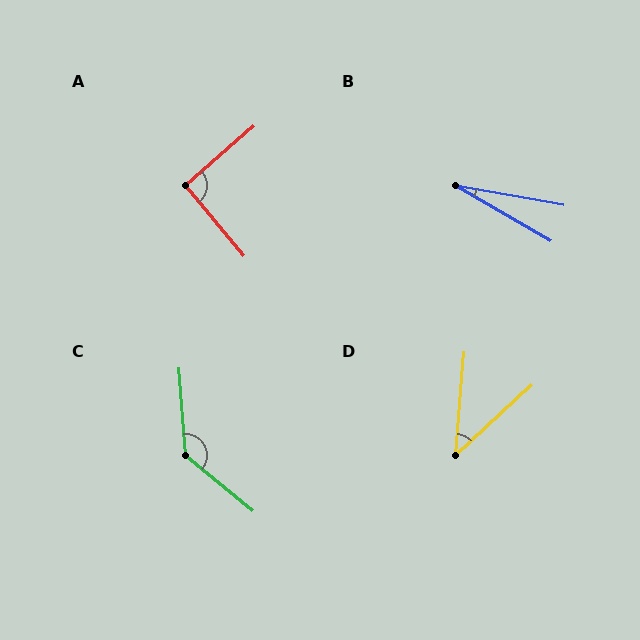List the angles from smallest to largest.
B (20°), D (43°), A (91°), C (134°).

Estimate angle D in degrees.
Approximately 43 degrees.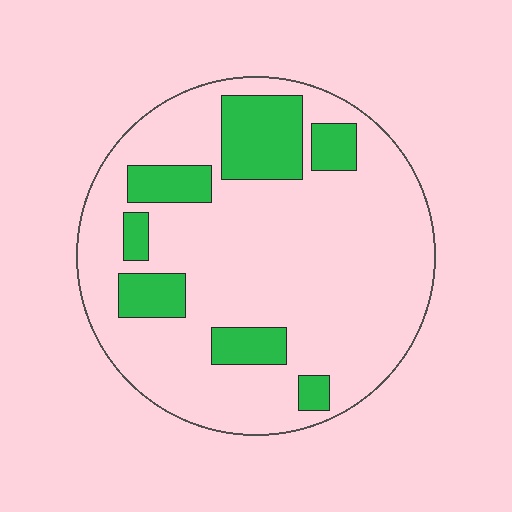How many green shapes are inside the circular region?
7.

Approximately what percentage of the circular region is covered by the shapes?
Approximately 20%.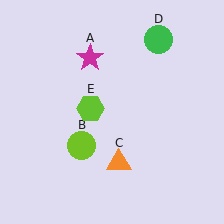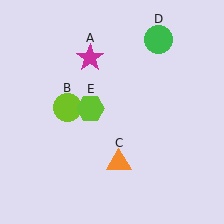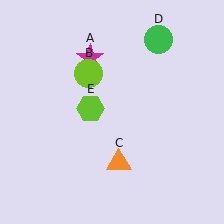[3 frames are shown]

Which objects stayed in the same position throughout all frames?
Magenta star (object A) and orange triangle (object C) and green circle (object D) and lime hexagon (object E) remained stationary.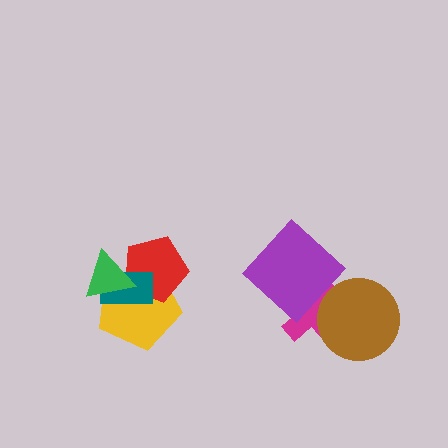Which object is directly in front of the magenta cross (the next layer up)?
The purple diamond is directly in front of the magenta cross.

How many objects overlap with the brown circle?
1 object overlaps with the brown circle.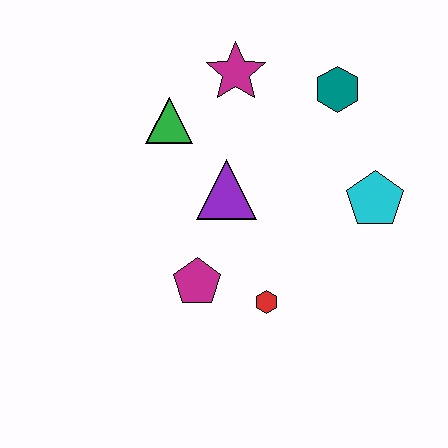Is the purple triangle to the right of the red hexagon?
No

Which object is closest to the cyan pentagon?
The teal hexagon is closest to the cyan pentagon.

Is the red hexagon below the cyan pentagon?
Yes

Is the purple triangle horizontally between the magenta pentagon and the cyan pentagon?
Yes